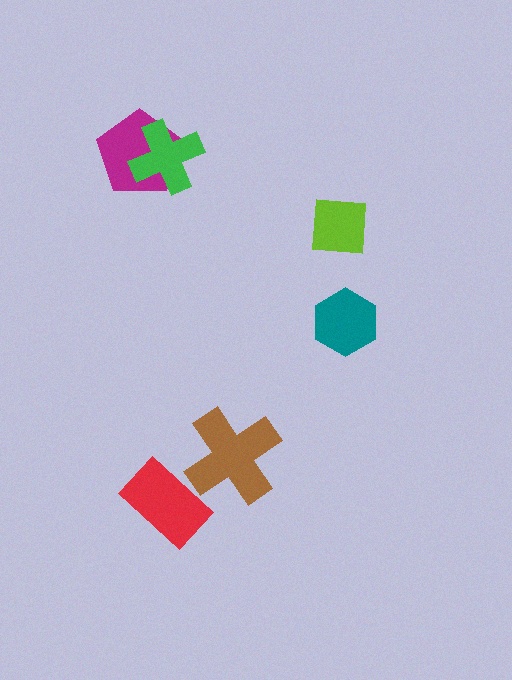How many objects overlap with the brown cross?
1 object overlaps with the brown cross.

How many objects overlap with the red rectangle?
1 object overlaps with the red rectangle.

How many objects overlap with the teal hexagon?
0 objects overlap with the teal hexagon.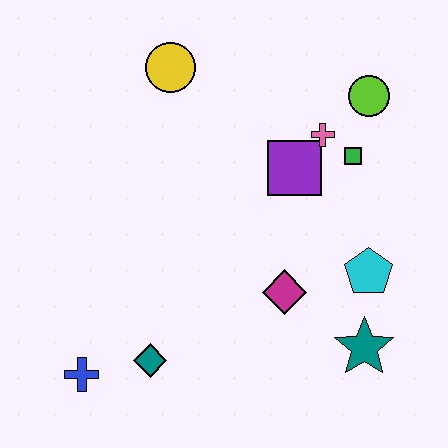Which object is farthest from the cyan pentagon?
The blue cross is farthest from the cyan pentagon.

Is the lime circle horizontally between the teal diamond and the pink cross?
No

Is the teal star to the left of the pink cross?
No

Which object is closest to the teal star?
The cyan pentagon is closest to the teal star.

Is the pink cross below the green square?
No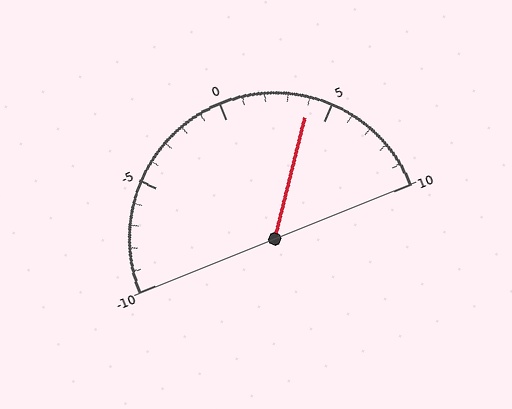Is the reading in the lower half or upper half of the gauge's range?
The reading is in the upper half of the range (-10 to 10).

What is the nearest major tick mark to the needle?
The nearest major tick mark is 5.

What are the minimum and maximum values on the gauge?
The gauge ranges from -10 to 10.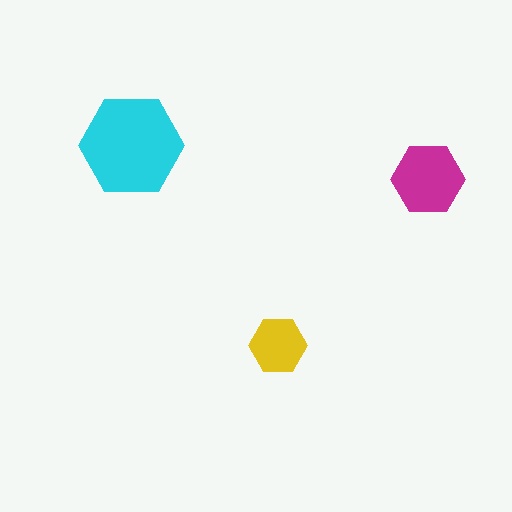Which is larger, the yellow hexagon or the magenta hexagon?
The magenta one.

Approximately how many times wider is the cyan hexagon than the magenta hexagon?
About 1.5 times wider.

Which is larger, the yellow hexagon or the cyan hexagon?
The cyan one.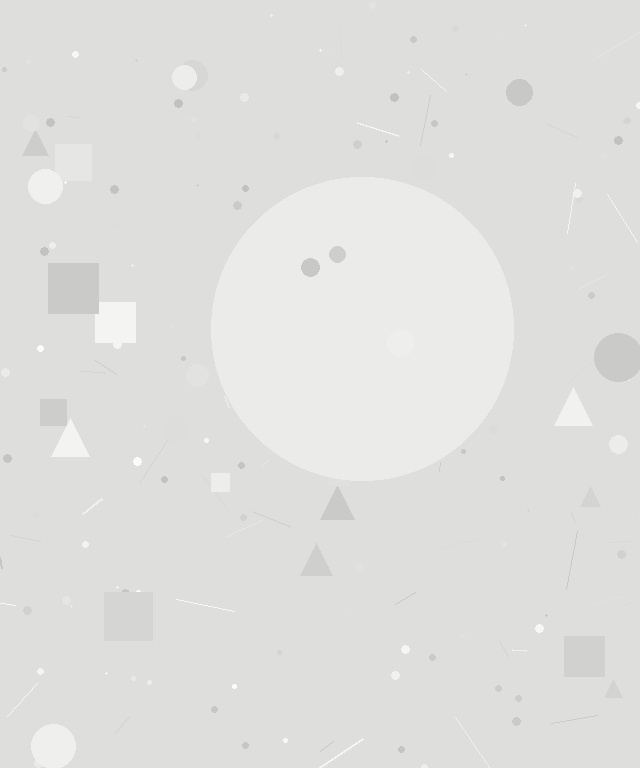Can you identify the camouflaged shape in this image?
The camouflaged shape is a circle.